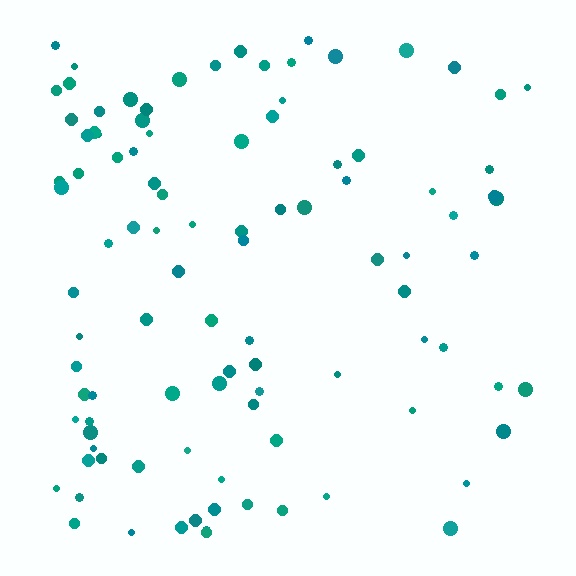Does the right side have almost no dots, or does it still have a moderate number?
Still a moderate number, just noticeably fewer than the left.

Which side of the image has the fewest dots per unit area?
The right.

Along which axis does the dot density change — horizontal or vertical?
Horizontal.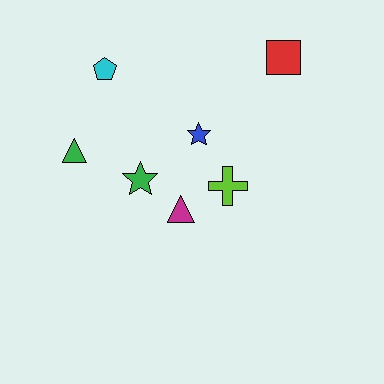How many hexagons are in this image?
There are no hexagons.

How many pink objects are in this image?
There are no pink objects.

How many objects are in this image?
There are 7 objects.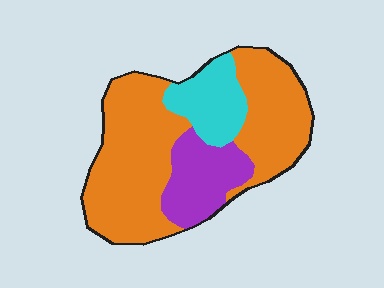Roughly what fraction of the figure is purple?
Purple takes up about one fifth (1/5) of the figure.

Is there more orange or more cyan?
Orange.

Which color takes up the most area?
Orange, at roughly 65%.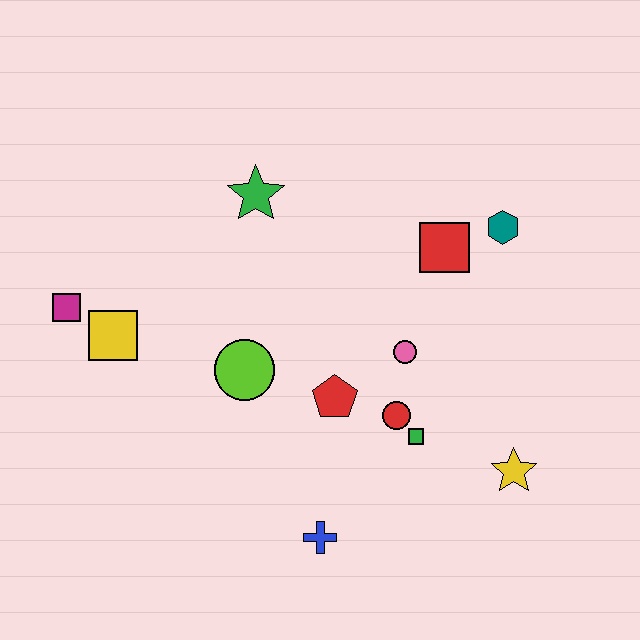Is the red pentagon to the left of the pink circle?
Yes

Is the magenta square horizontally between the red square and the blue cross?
No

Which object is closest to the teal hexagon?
The red square is closest to the teal hexagon.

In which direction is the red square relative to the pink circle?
The red square is above the pink circle.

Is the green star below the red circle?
No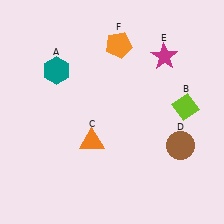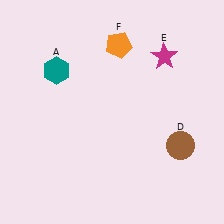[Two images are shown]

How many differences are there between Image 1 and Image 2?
There are 2 differences between the two images.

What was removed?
The orange triangle (C), the lime diamond (B) were removed in Image 2.